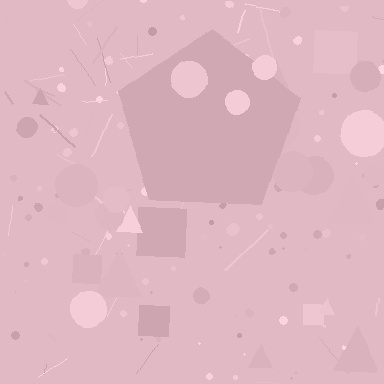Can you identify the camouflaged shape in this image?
The camouflaged shape is a pentagon.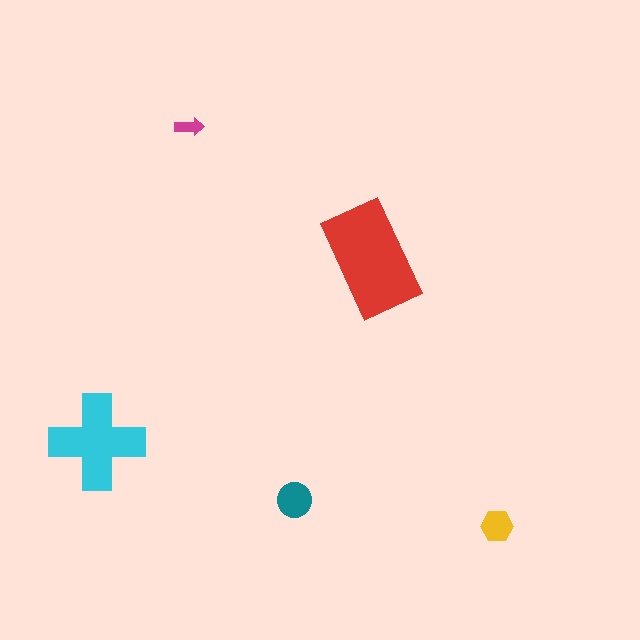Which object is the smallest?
The magenta arrow.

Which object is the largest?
The red rectangle.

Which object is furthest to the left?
The cyan cross is leftmost.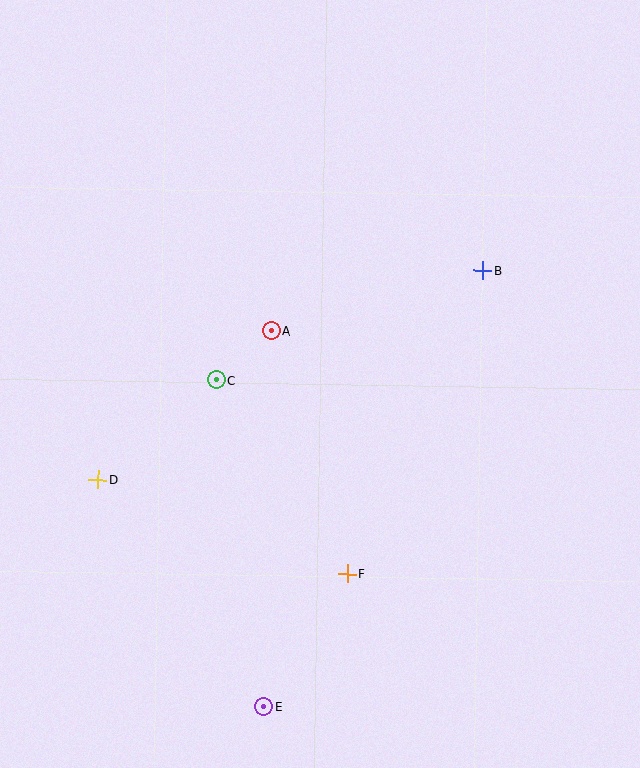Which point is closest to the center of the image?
Point A at (271, 331) is closest to the center.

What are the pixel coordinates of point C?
Point C is at (216, 380).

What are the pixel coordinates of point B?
Point B is at (483, 270).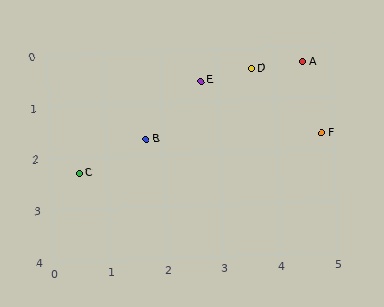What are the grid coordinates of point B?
Point B is at approximately (1.7, 1.7).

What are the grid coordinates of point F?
Point F is at approximately (4.8, 1.7).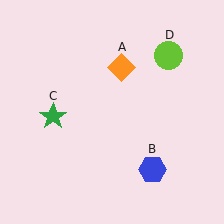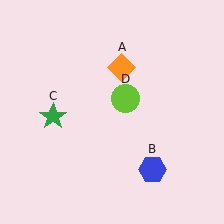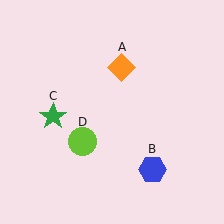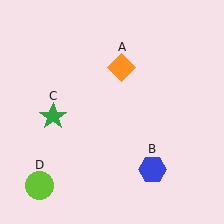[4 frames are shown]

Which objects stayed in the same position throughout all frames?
Orange diamond (object A) and blue hexagon (object B) and green star (object C) remained stationary.